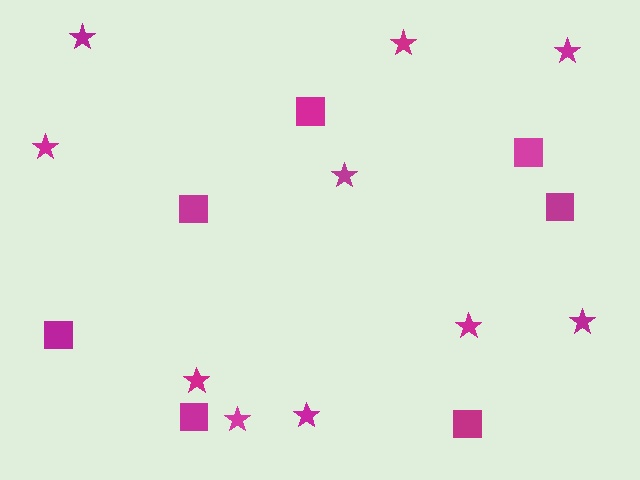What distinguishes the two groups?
There are 2 groups: one group of squares (7) and one group of stars (10).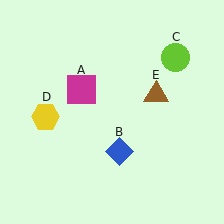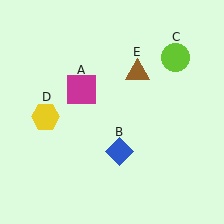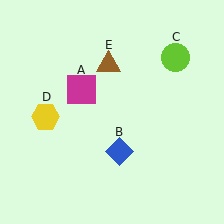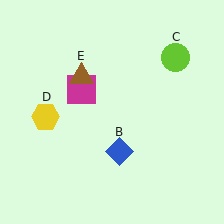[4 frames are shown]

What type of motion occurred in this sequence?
The brown triangle (object E) rotated counterclockwise around the center of the scene.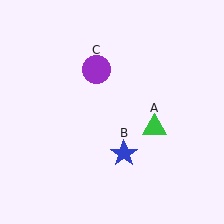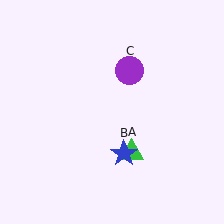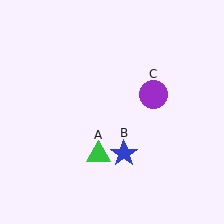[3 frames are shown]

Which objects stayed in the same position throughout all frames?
Blue star (object B) remained stationary.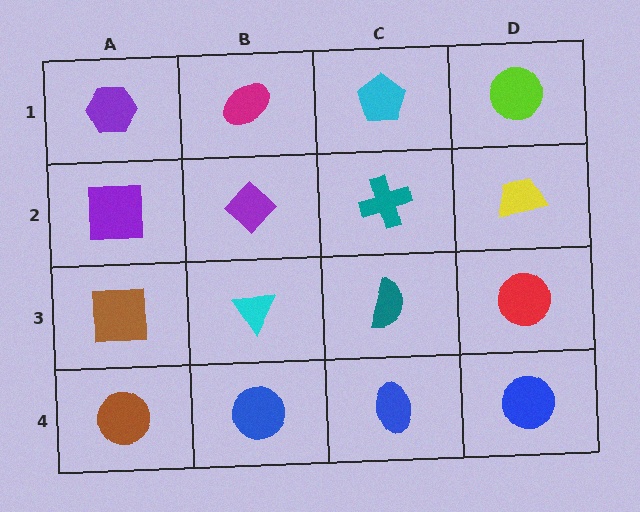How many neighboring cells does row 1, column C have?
3.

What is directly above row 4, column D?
A red circle.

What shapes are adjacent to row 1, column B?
A purple diamond (row 2, column B), a purple hexagon (row 1, column A), a cyan pentagon (row 1, column C).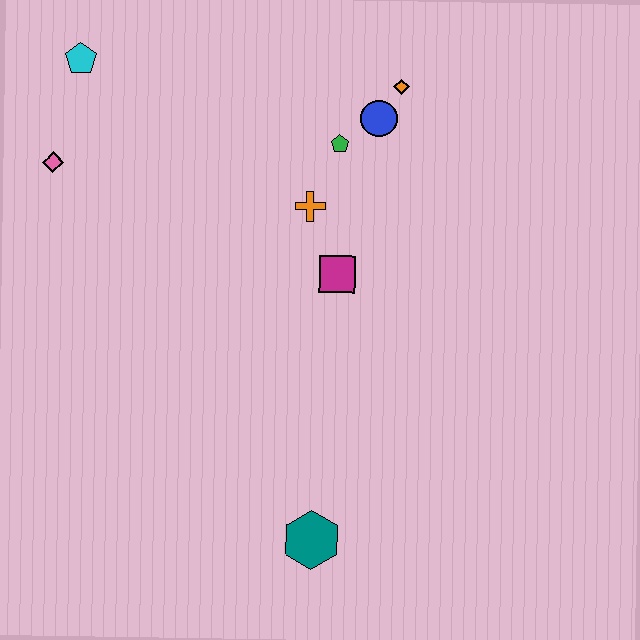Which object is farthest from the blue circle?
The teal hexagon is farthest from the blue circle.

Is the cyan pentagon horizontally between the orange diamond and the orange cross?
No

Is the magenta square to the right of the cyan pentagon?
Yes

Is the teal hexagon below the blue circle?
Yes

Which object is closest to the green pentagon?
The blue circle is closest to the green pentagon.